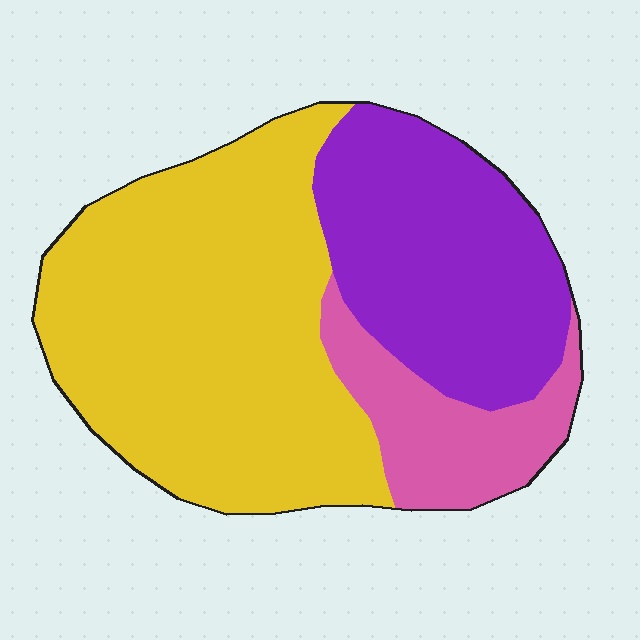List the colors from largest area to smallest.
From largest to smallest: yellow, purple, pink.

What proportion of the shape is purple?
Purple covers around 30% of the shape.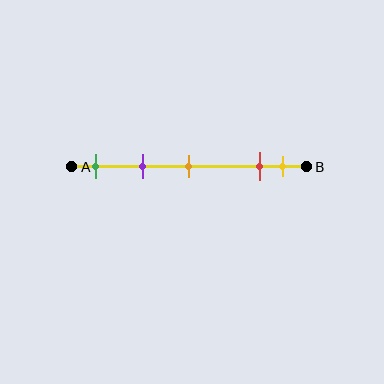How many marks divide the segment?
There are 5 marks dividing the segment.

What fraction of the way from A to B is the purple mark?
The purple mark is approximately 30% (0.3) of the way from A to B.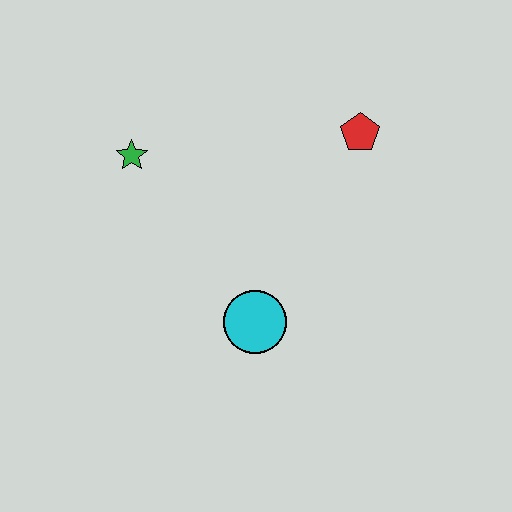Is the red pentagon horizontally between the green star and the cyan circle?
No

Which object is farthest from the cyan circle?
The red pentagon is farthest from the cyan circle.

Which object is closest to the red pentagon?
The cyan circle is closest to the red pentagon.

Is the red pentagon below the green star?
No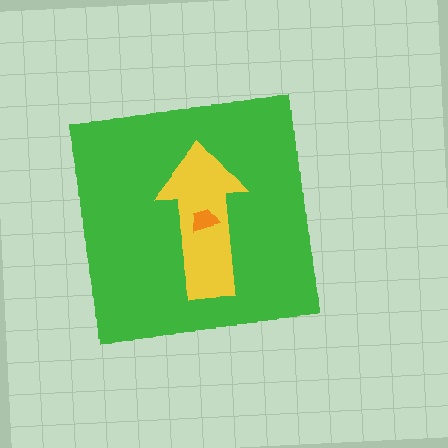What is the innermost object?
The orange trapezoid.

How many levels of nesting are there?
3.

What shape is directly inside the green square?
The yellow arrow.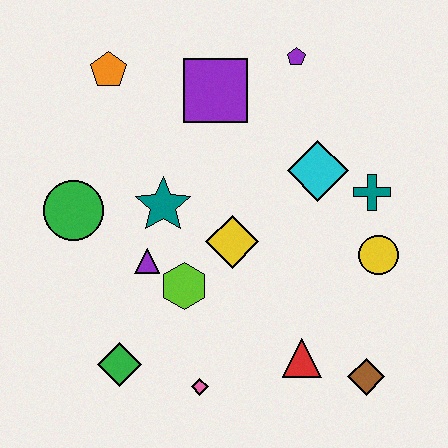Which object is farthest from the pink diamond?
The purple pentagon is farthest from the pink diamond.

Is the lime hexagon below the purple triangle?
Yes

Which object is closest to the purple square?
The purple pentagon is closest to the purple square.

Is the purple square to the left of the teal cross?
Yes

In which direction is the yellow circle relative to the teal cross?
The yellow circle is below the teal cross.